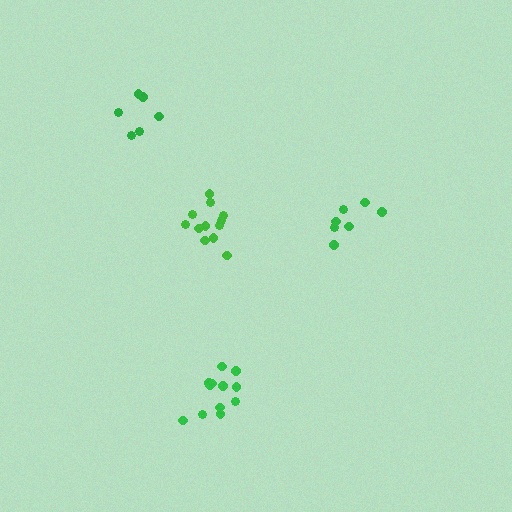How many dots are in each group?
Group 1: 12 dots, Group 2: 6 dots, Group 3: 7 dots, Group 4: 12 dots (37 total).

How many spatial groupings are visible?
There are 4 spatial groupings.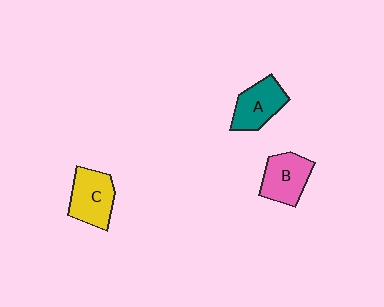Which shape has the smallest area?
Shape A (teal).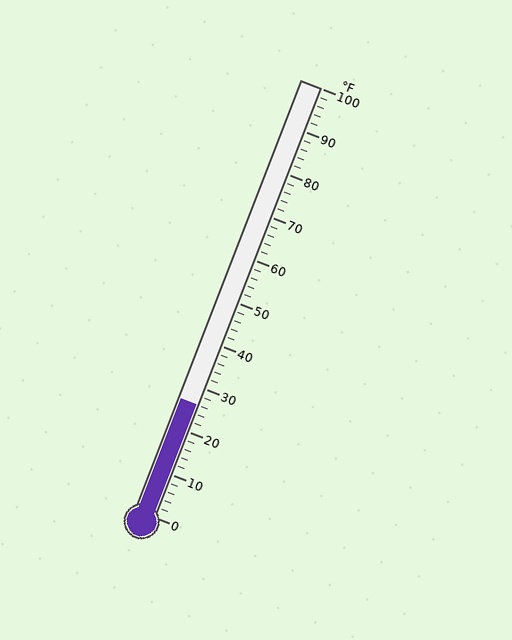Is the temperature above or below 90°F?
The temperature is below 90°F.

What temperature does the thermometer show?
The thermometer shows approximately 26°F.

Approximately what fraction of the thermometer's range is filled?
The thermometer is filled to approximately 25% of its range.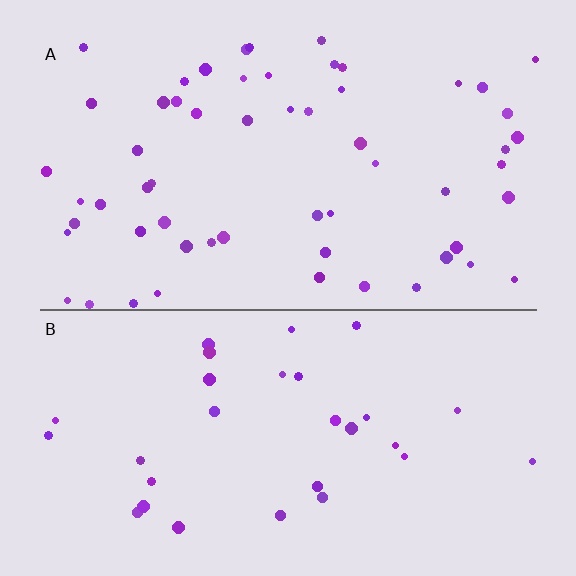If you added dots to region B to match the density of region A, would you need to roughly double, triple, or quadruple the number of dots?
Approximately double.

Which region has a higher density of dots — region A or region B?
A (the top).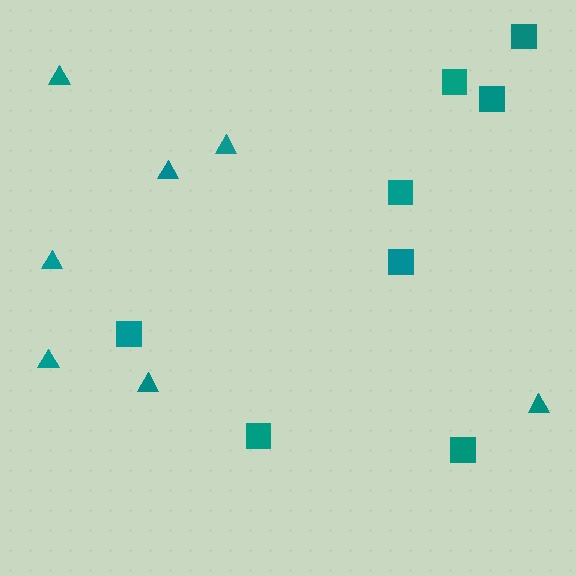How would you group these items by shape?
There are 2 groups: one group of squares (8) and one group of triangles (7).